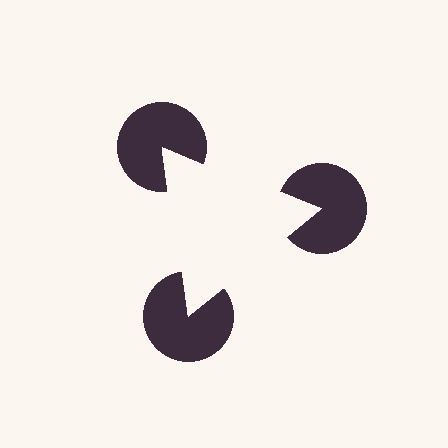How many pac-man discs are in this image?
There are 3 — one at each vertex of the illusory triangle.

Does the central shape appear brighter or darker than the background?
It typically appears slightly brighter than the background, even though no actual brightness change is drawn.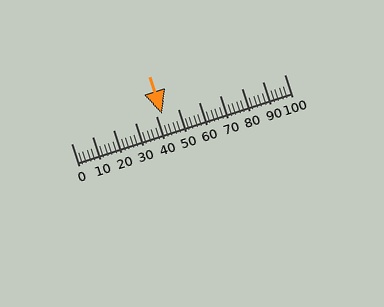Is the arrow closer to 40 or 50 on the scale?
The arrow is closer to 40.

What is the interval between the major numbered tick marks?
The major tick marks are spaced 10 units apart.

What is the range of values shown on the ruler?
The ruler shows values from 0 to 100.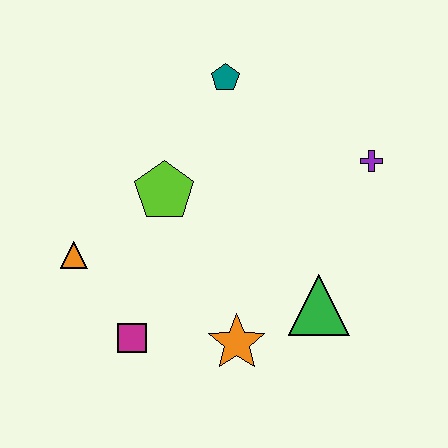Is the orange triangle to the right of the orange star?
No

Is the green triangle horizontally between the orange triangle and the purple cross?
Yes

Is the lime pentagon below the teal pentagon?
Yes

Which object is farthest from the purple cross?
The orange triangle is farthest from the purple cross.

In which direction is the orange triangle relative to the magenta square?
The orange triangle is above the magenta square.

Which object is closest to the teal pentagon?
The lime pentagon is closest to the teal pentagon.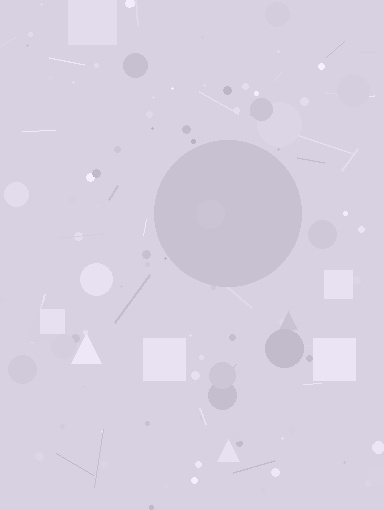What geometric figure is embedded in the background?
A circle is embedded in the background.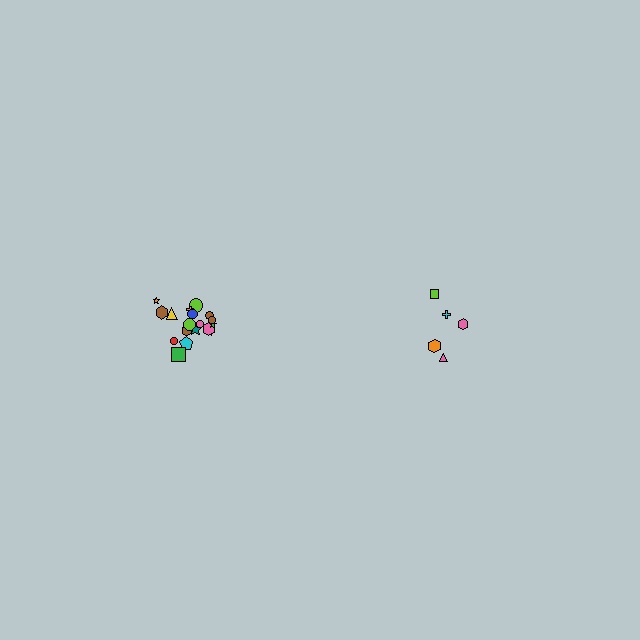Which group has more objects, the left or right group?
The left group.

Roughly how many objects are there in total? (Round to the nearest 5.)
Roughly 25 objects in total.